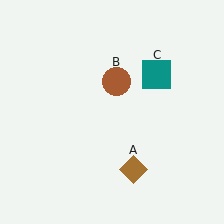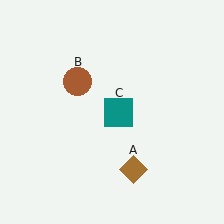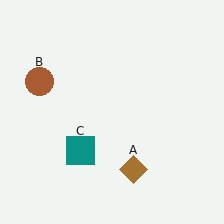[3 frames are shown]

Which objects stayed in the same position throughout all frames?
Brown diamond (object A) remained stationary.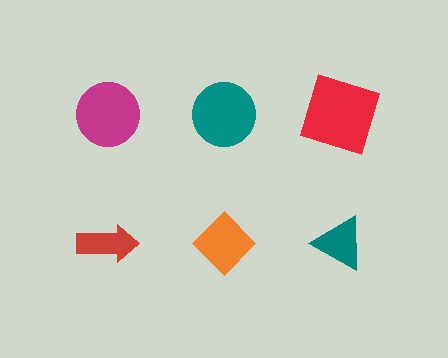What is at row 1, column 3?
A red square.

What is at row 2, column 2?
An orange diamond.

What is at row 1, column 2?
A teal circle.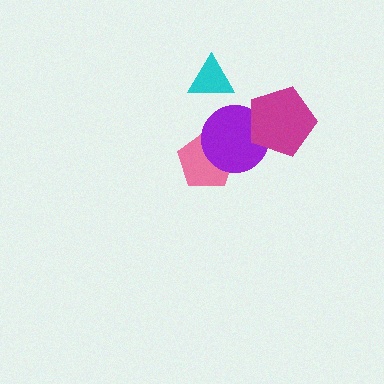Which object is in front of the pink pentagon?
The purple circle is in front of the pink pentagon.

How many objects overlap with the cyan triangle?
0 objects overlap with the cyan triangle.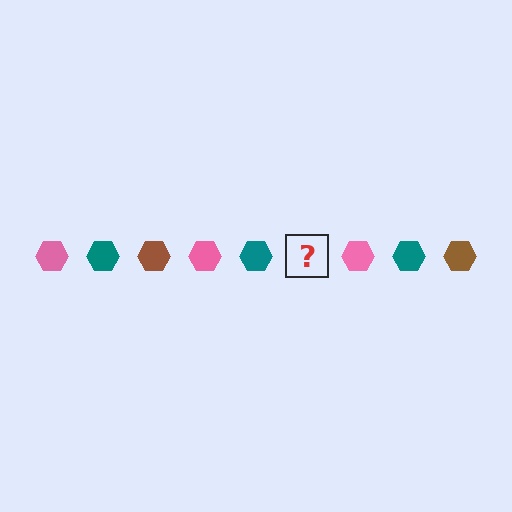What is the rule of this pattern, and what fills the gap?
The rule is that the pattern cycles through pink, teal, brown hexagons. The gap should be filled with a brown hexagon.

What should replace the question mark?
The question mark should be replaced with a brown hexagon.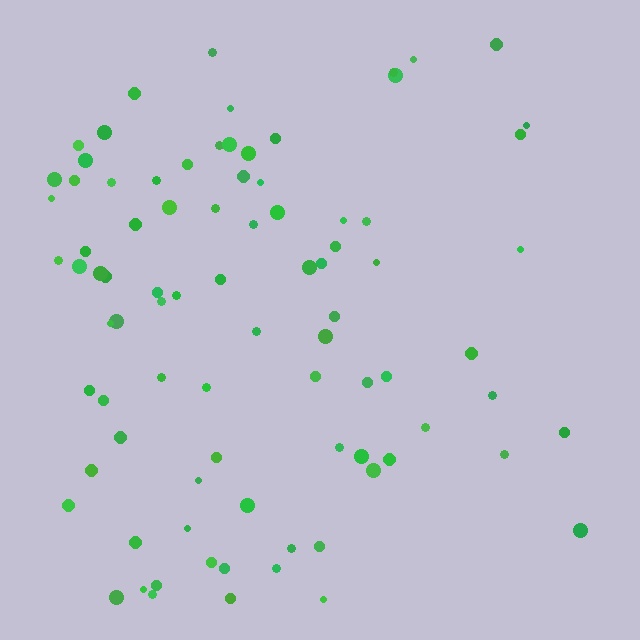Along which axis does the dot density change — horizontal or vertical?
Horizontal.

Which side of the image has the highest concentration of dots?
The left.